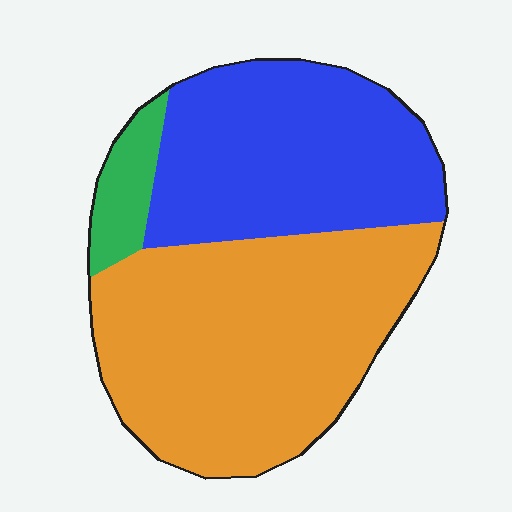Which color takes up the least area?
Green, at roughly 5%.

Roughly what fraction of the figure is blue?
Blue covers 39% of the figure.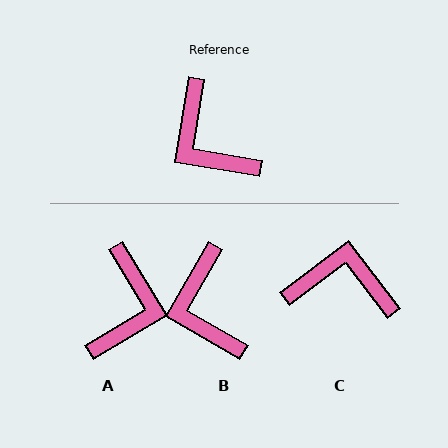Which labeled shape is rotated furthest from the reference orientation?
C, about 133 degrees away.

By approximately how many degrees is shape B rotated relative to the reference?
Approximately 20 degrees clockwise.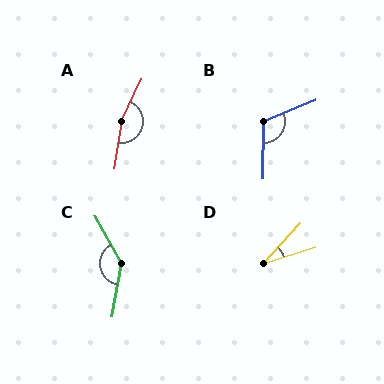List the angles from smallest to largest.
D (30°), B (113°), C (140°), A (163°).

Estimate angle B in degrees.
Approximately 113 degrees.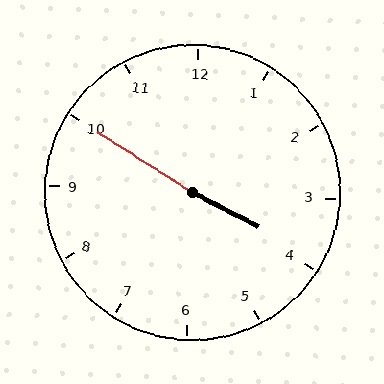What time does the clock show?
3:50.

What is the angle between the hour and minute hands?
Approximately 175 degrees.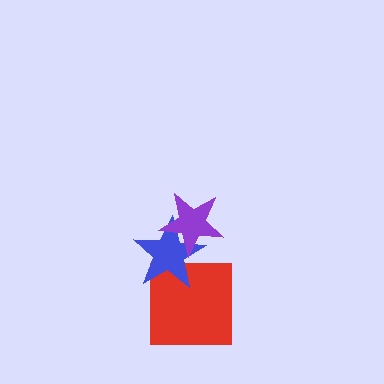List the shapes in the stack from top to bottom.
From top to bottom: the purple star, the blue star, the red square.